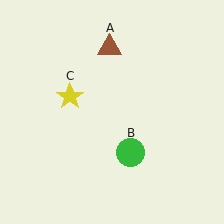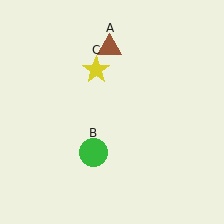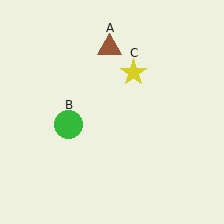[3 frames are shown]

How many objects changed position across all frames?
2 objects changed position: green circle (object B), yellow star (object C).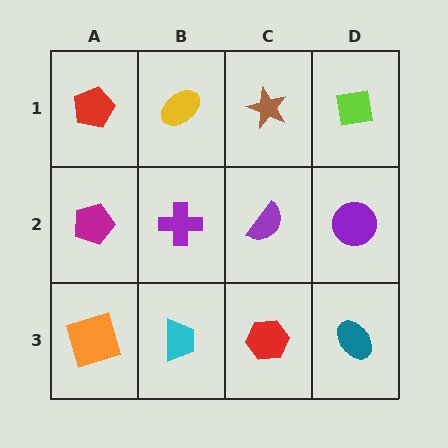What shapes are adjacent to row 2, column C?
A brown star (row 1, column C), a red hexagon (row 3, column C), a purple cross (row 2, column B), a purple circle (row 2, column D).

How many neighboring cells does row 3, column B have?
3.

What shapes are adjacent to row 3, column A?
A magenta pentagon (row 2, column A), a cyan trapezoid (row 3, column B).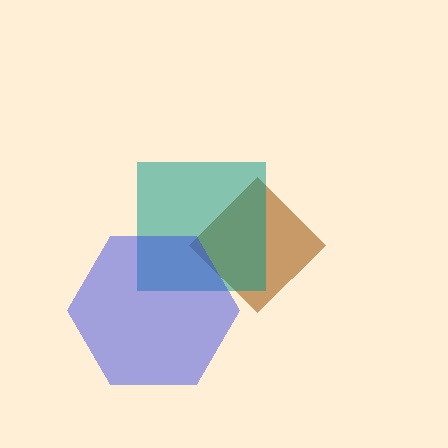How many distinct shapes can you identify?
There are 3 distinct shapes: a brown diamond, a teal square, a blue hexagon.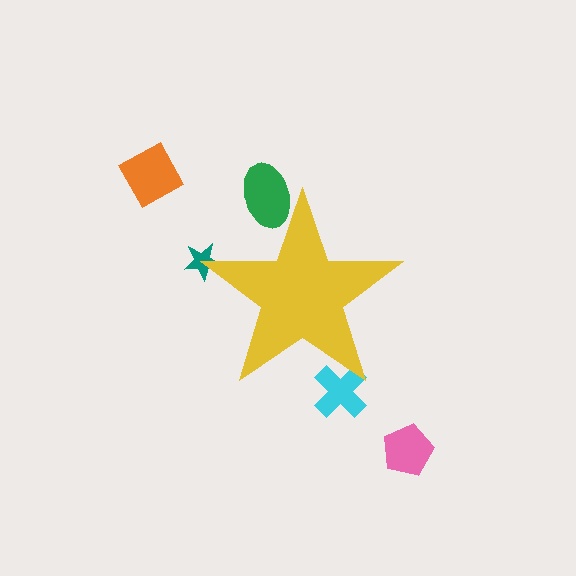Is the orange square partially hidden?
No, the orange square is fully visible.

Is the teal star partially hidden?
Yes, the teal star is partially hidden behind the yellow star.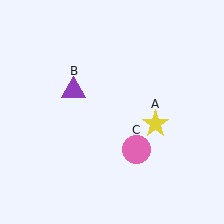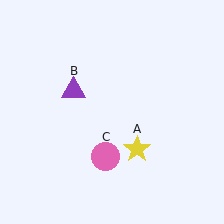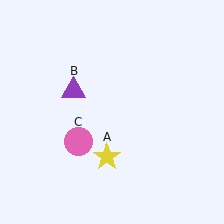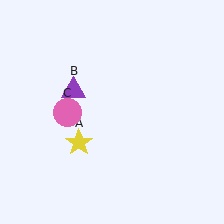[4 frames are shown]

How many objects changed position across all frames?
2 objects changed position: yellow star (object A), pink circle (object C).